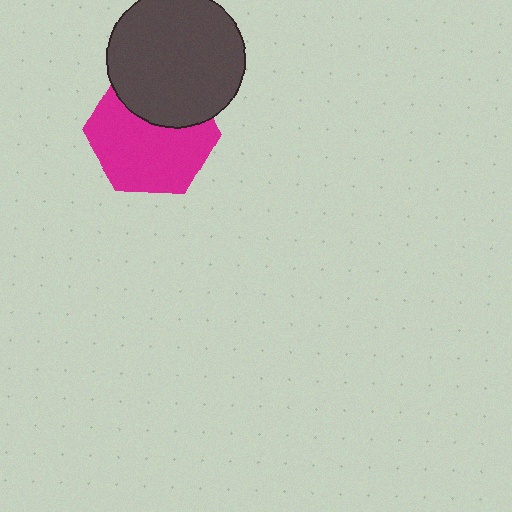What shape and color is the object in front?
The object in front is a dark gray circle.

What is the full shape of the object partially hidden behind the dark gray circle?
The partially hidden object is a magenta hexagon.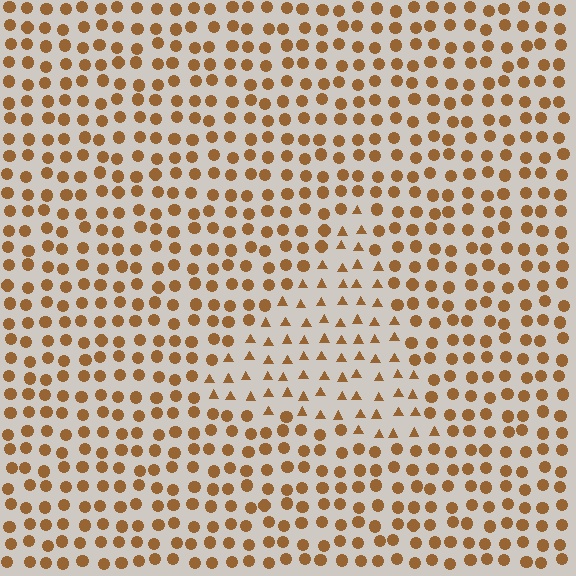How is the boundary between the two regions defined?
The boundary is defined by a change in element shape: triangles inside vs. circles outside. All elements share the same color and spacing.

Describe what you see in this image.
The image is filled with small brown elements arranged in a uniform grid. A triangle-shaped region contains triangles, while the surrounding area contains circles. The boundary is defined purely by the change in element shape.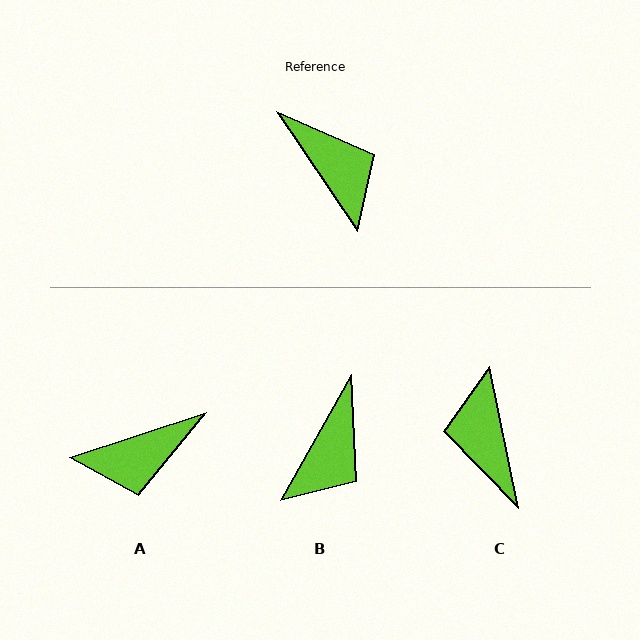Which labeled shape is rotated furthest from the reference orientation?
C, about 158 degrees away.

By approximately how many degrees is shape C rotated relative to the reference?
Approximately 158 degrees counter-clockwise.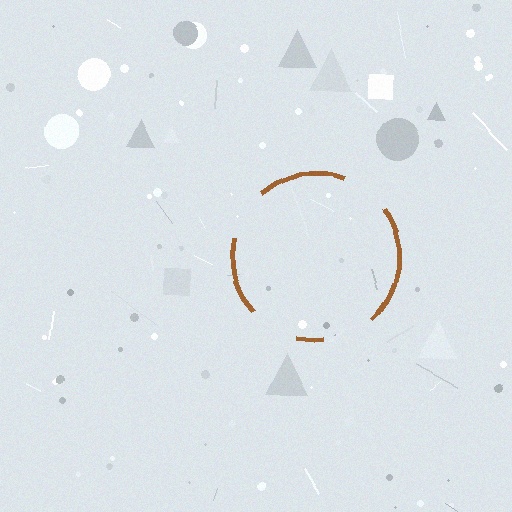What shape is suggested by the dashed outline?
The dashed outline suggests a circle.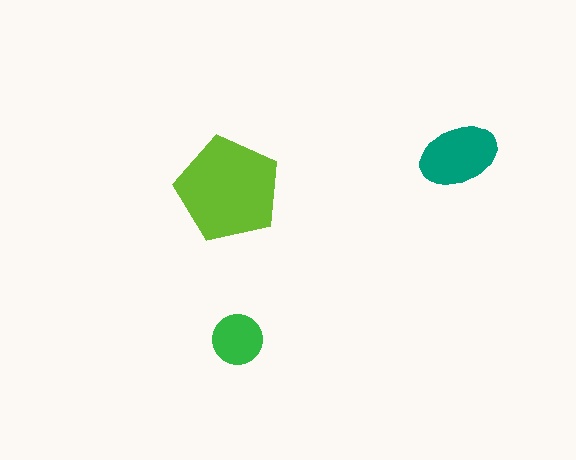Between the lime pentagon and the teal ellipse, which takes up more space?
The lime pentagon.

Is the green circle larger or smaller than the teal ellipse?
Smaller.